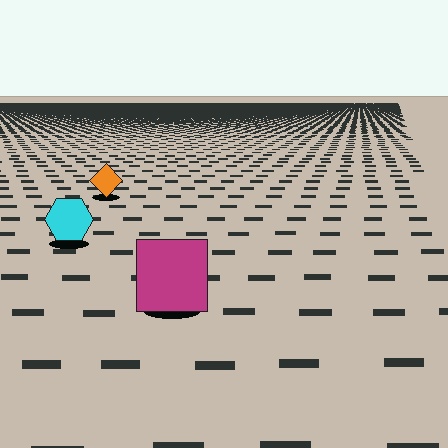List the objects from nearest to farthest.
From nearest to farthest: the magenta square, the cyan hexagon, the orange diamond.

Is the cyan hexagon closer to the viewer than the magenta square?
No. The magenta square is closer — you can tell from the texture gradient: the ground texture is coarser near it.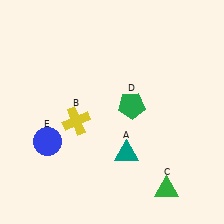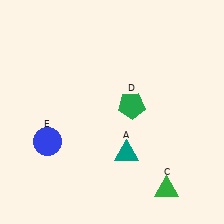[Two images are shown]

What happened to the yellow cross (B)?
The yellow cross (B) was removed in Image 2. It was in the bottom-left area of Image 1.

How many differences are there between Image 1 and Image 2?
There is 1 difference between the two images.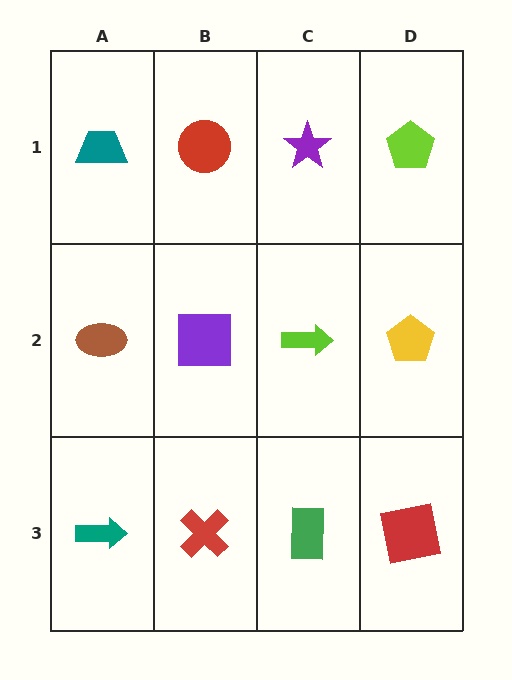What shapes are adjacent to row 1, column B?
A purple square (row 2, column B), a teal trapezoid (row 1, column A), a purple star (row 1, column C).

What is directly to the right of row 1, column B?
A purple star.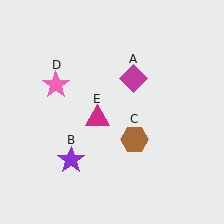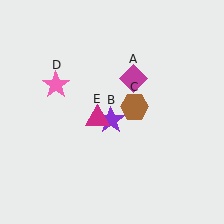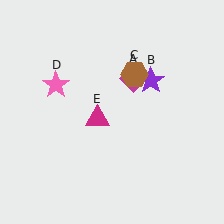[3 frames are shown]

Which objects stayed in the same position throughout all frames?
Magenta diamond (object A) and pink star (object D) and magenta triangle (object E) remained stationary.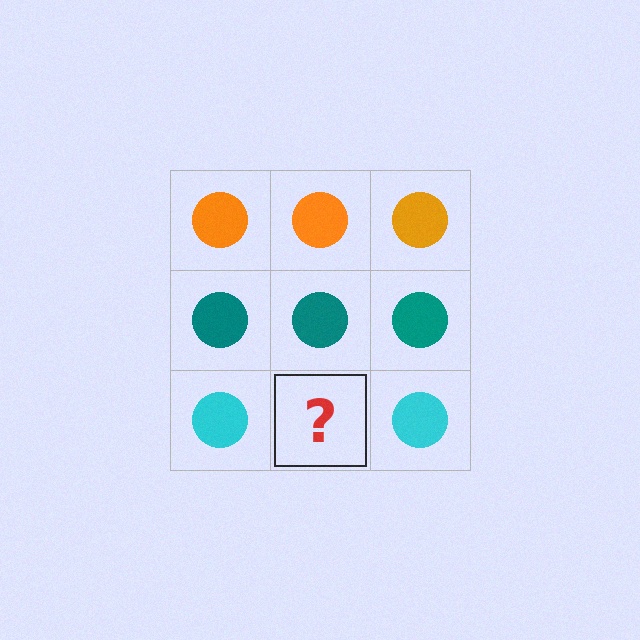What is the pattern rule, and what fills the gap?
The rule is that each row has a consistent color. The gap should be filled with a cyan circle.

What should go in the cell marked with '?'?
The missing cell should contain a cyan circle.